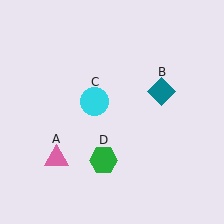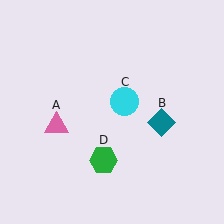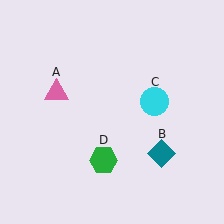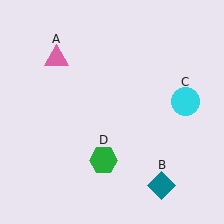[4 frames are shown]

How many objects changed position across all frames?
3 objects changed position: pink triangle (object A), teal diamond (object B), cyan circle (object C).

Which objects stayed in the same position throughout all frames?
Green hexagon (object D) remained stationary.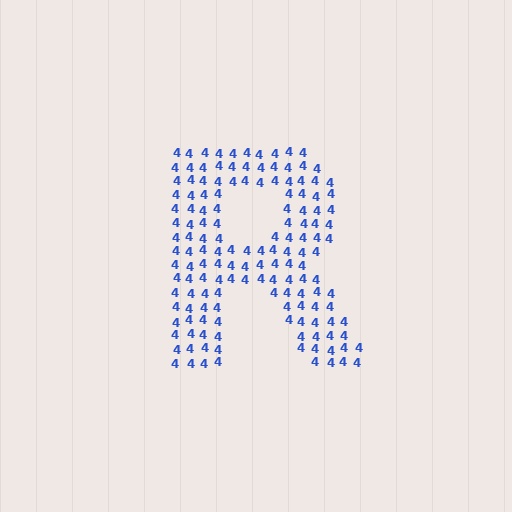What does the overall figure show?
The overall figure shows the letter R.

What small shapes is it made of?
It is made of small digit 4's.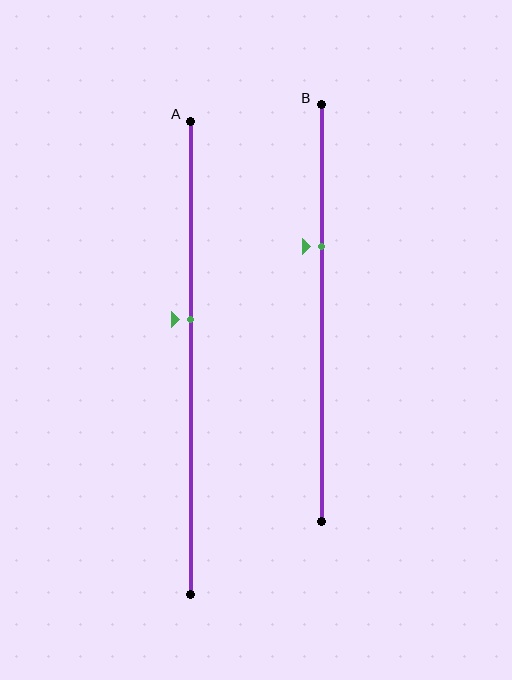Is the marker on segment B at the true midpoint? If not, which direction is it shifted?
No, the marker on segment B is shifted upward by about 16% of the segment length.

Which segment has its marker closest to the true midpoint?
Segment A has its marker closest to the true midpoint.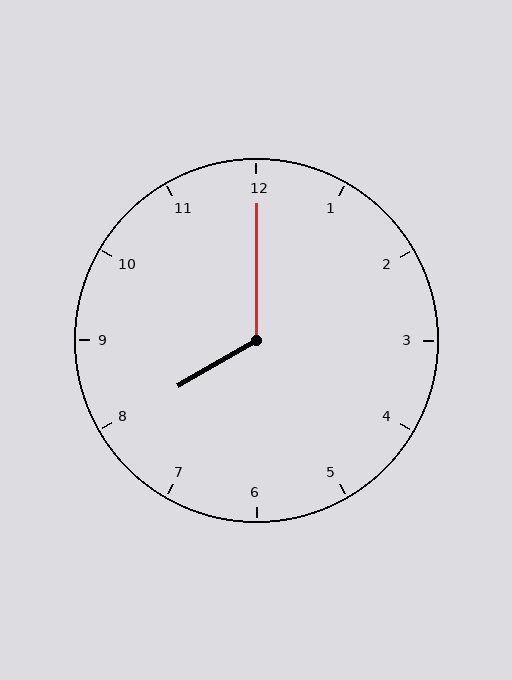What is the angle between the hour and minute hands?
Approximately 120 degrees.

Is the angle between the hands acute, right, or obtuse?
It is obtuse.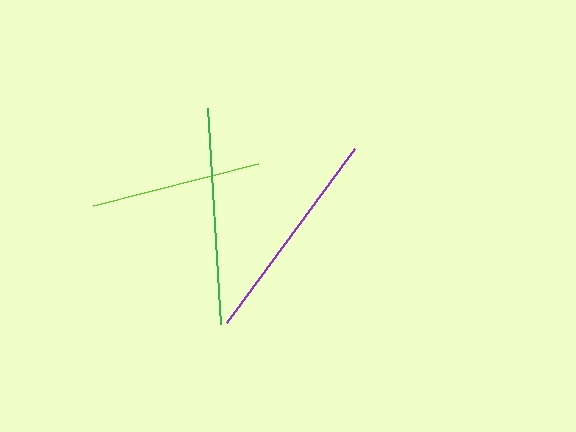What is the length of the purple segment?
The purple segment is approximately 217 pixels long.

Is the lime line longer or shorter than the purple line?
The purple line is longer than the lime line.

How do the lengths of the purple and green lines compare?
The purple and green lines are approximately the same length.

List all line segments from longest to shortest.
From longest to shortest: purple, green, lime.